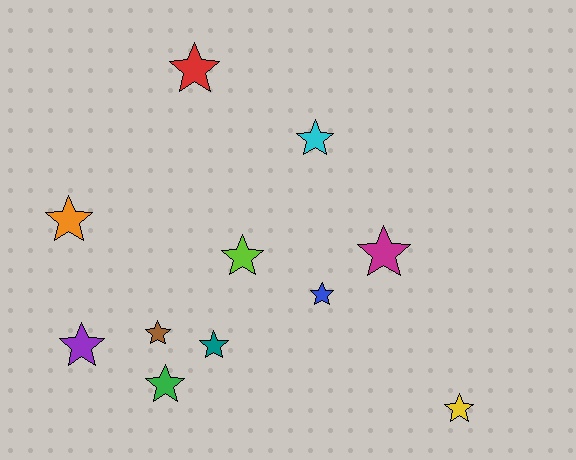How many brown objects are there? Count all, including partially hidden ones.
There is 1 brown object.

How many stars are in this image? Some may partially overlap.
There are 11 stars.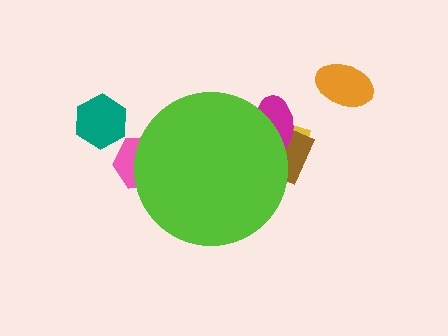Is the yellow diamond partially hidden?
Yes, the yellow diamond is partially hidden behind the lime circle.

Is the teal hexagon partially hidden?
No, the teal hexagon is fully visible.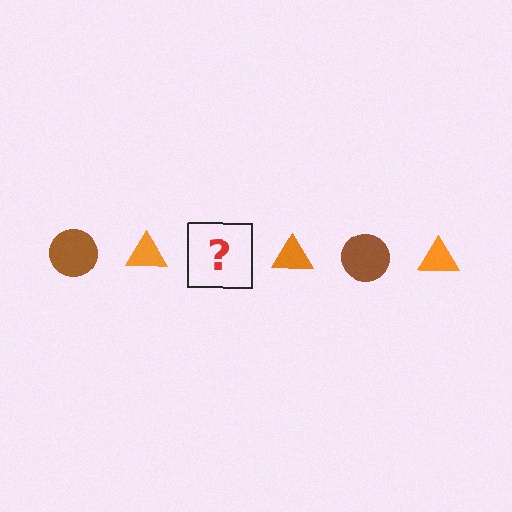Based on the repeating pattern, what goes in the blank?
The blank should be a brown circle.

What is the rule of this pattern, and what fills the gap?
The rule is that the pattern alternates between brown circle and orange triangle. The gap should be filled with a brown circle.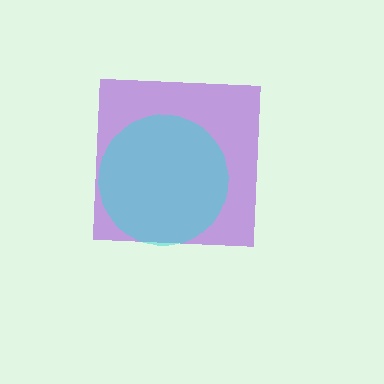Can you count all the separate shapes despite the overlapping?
Yes, there are 2 separate shapes.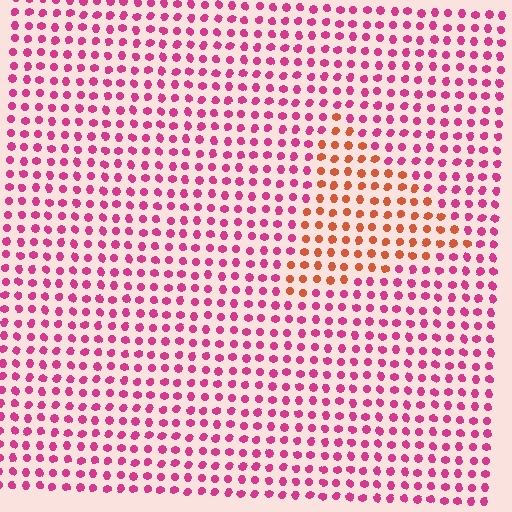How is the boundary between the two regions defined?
The boundary is defined purely by a slight shift in hue (about 46 degrees). Spacing, size, and orientation are identical on both sides.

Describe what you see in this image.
The image is filled with small magenta elements in a uniform arrangement. A triangle-shaped region is visible where the elements are tinted to a slightly different hue, forming a subtle color boundary.